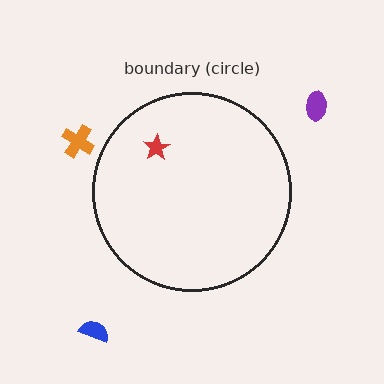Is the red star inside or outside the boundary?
Inside.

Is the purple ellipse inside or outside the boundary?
Outside.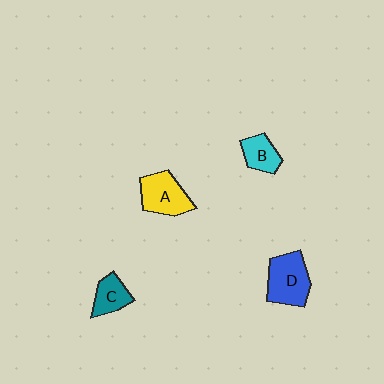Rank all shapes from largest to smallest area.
From largest to smallest: D (blue), A (yellow), C (teal), B (cyan).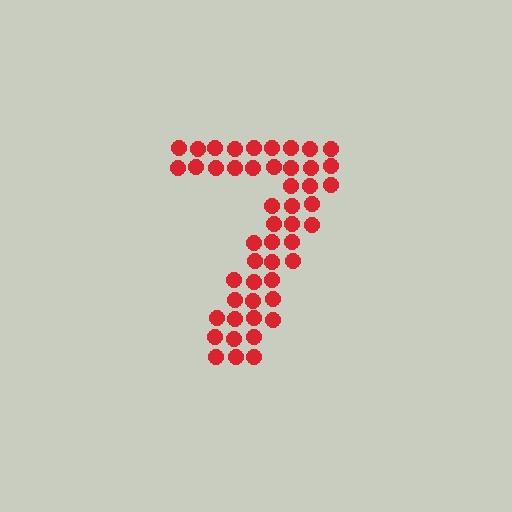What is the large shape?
The large shape is the digit 7.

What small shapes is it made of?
It is made of small circles.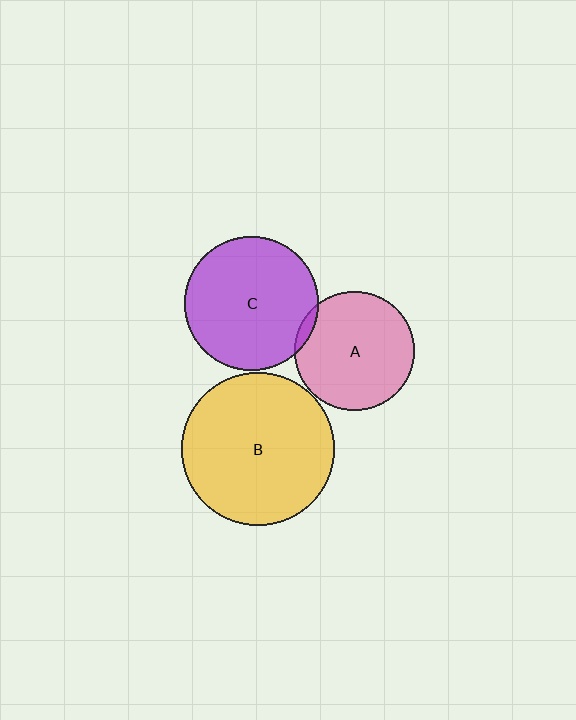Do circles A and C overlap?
Yes.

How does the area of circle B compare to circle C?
Approximately 1.3 times.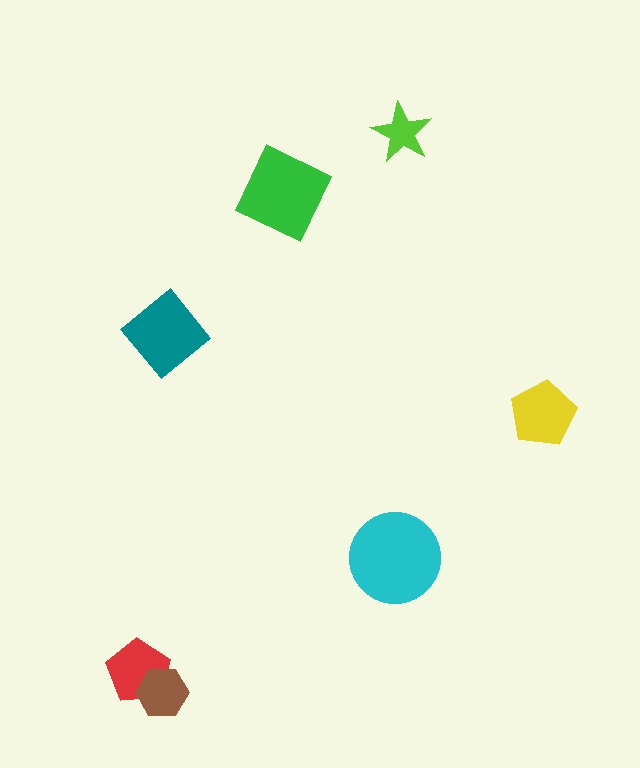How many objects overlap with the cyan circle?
0 objects overlap with the cyan circle.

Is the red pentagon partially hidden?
Yes, it is partially covered by another shape.